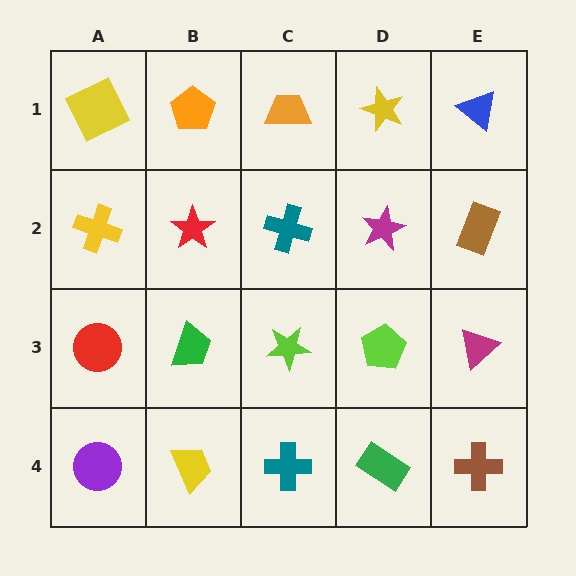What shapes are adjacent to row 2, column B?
An orange pentagon (row 1, column B), a green trapezoid (row 3, column B), a yellow cross (row 2, column A), a teal cross (row 2, column C).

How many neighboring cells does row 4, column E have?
2.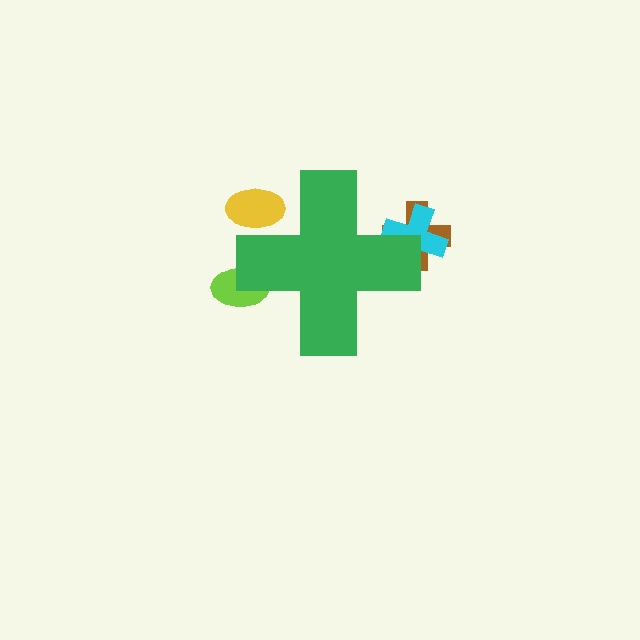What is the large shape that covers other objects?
A green cross.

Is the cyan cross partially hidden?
Yes, the cyan cross is partially hidden behind the green cross.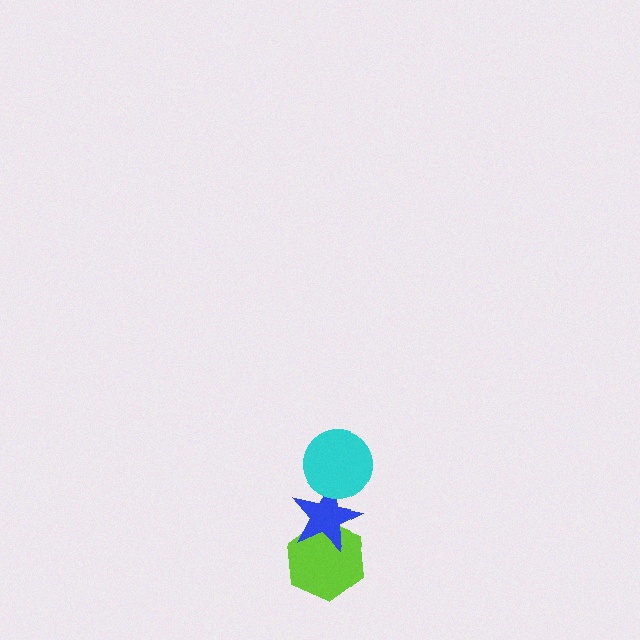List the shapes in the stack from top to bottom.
From top to bottom: the cyan circle, the blue star, the lime hexagon.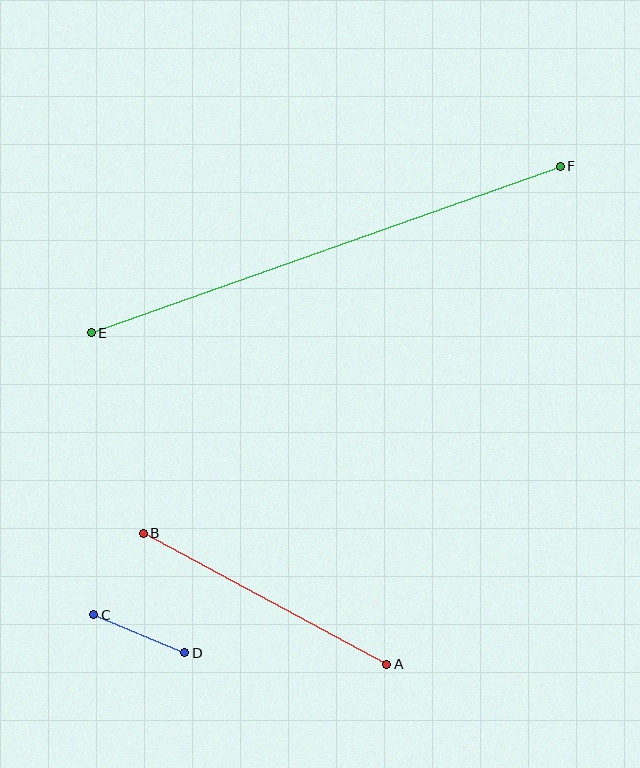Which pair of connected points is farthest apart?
Points E and F are farthest apart.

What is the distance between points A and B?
The distance is approximately 277 pixels.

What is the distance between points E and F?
The distance is approximately 498 pixels.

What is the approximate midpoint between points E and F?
The midpoint is at approximately (326, 249) pixels.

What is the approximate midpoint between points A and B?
The midpoint is at approximately (265, 599) pixels.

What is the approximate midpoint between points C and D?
The midpoint is at approximately (139, 634) pixels.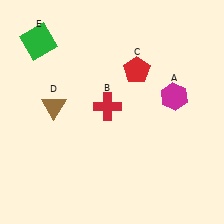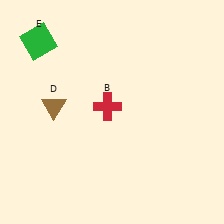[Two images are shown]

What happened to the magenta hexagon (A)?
The magenta hexagon (A) was removed in Image 2. It was in the top-right area of Image 1.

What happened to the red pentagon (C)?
The red pentagon (C) was removed in Image 2. It was in the top-right area of Image 1.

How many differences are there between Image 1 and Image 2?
There are 2 differences between the two images.